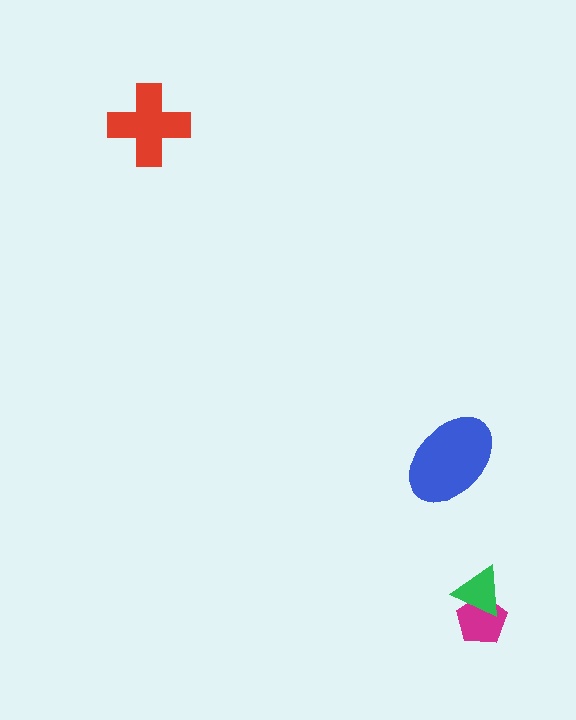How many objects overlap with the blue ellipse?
0 objects overlap with the blue ellipse.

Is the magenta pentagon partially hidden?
Yes, it is partially covered by another shape.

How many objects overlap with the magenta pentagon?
1 object overlaps with the magenta pentagon.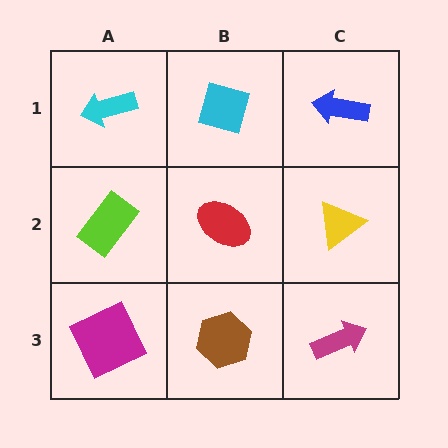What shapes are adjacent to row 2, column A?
A cyan arrow (row 1, column A), a magenta square (row 3, column A), a red ellipse (row 2, column B).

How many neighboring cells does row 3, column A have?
2.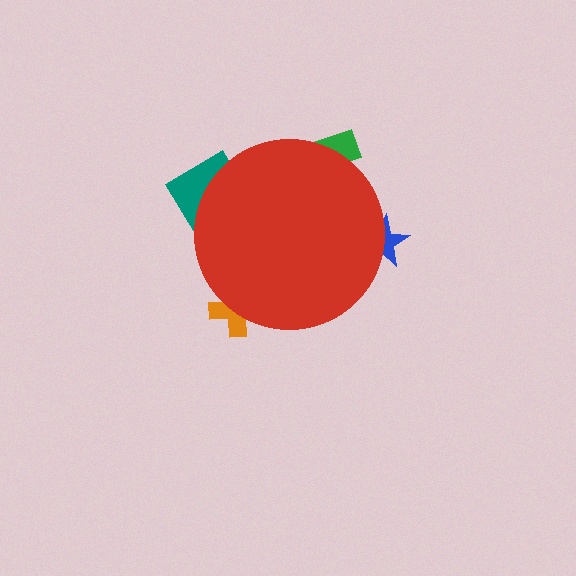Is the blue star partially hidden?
Yes, the blue star is partially hidden behind the red circle.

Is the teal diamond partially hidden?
Yes, the teal diamond is partially hidden behind the red circle.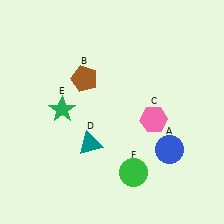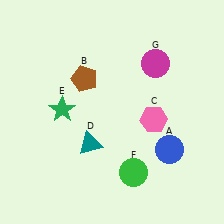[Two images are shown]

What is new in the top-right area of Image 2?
A magenta circle (G) was added in the top-right area of Image 2.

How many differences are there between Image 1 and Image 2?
There is 1 difference between the two images.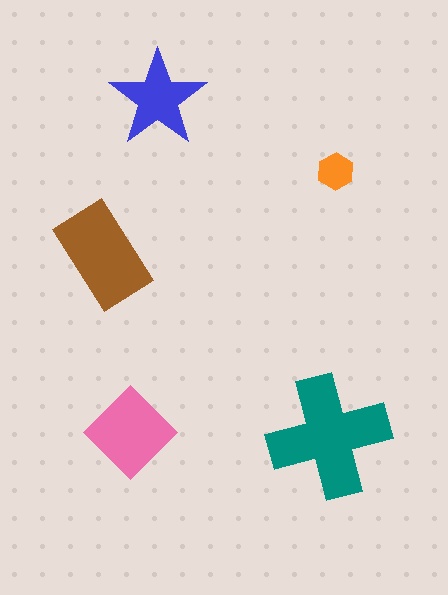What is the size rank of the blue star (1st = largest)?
4th.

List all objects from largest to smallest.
The teal cross, the brown rectangle, the pink diamond, the blue star, the orange hexagon.